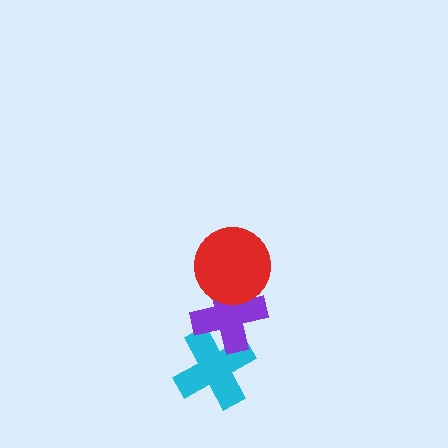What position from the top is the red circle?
The red circle is 1st from the top.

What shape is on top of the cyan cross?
The purple cross is on top of the cyan cross.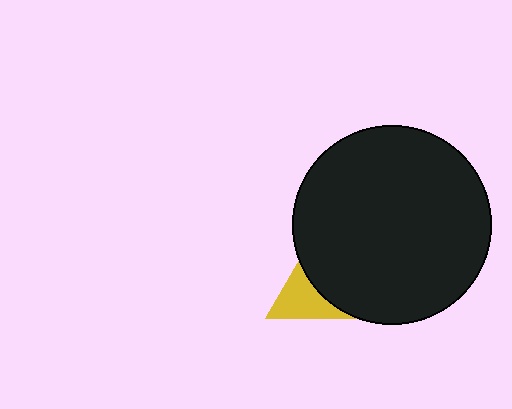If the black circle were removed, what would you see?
You would see the complete yellow triangle.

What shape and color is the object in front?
The object in front is a black circle.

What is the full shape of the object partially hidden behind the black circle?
The partially hidden object is a yellow triangle.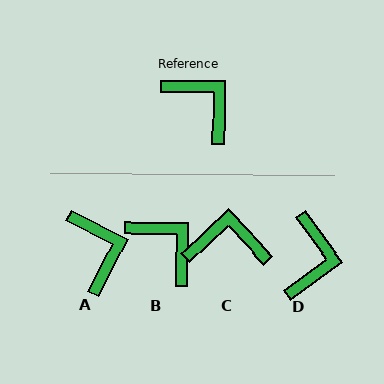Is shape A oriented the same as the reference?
No, it is off by about 27 degrees.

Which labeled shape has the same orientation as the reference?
B.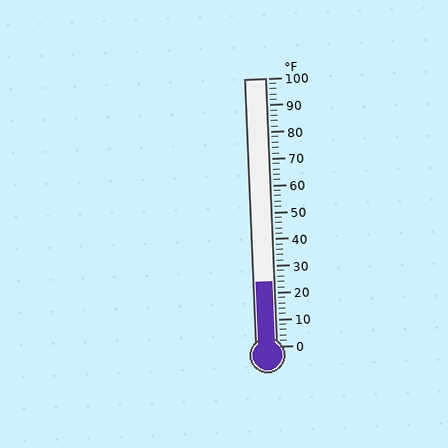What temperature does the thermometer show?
The thermometer shows approximately 24°F.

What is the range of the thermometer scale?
The thermometer scale ranges from 0°F to 100°F.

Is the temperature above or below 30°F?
The temperature is below 30°F.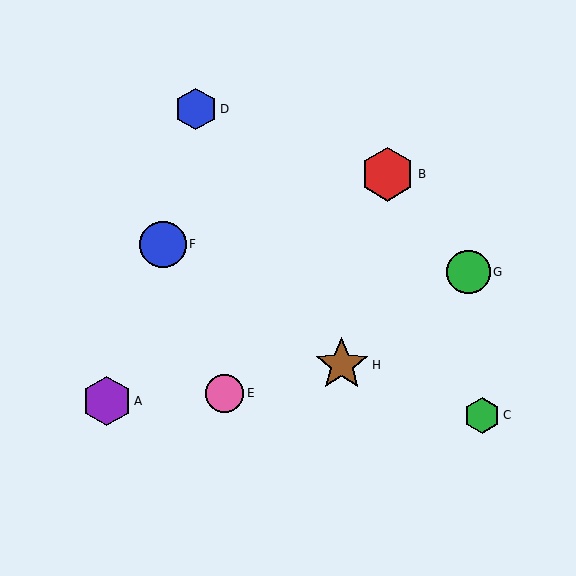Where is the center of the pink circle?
The center of the pink circle is at (225, 393).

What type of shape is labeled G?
Shape G is a green circle.